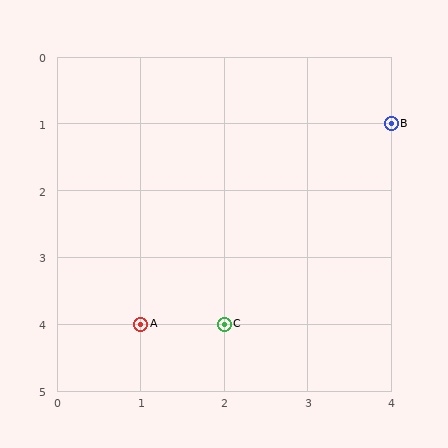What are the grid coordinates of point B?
Point B is at grid coordinates (4, 1).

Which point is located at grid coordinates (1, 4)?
Point A is at (1, 4).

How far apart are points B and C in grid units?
Points B and C are 2 columns and 3 rows apart (about 3.6 grid units diagonally).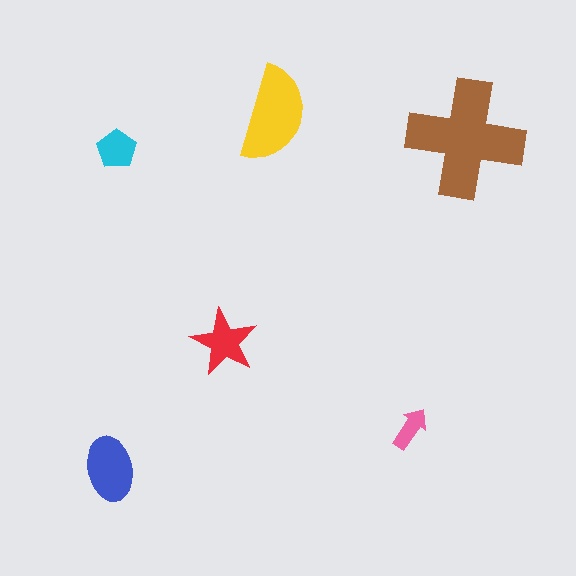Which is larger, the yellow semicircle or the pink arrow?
The yellow semicircle.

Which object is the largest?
The brown cross.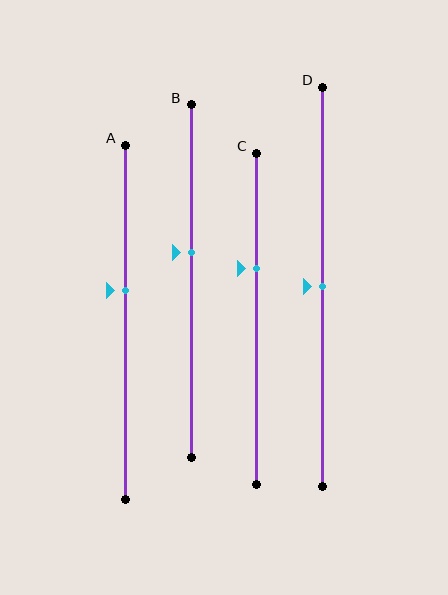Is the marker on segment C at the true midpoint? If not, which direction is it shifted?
No, the marker on segment C is shifted upward by about 15% of the segment length.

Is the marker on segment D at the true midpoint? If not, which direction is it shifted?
Yes, the marker on segment D is at the true midpoint.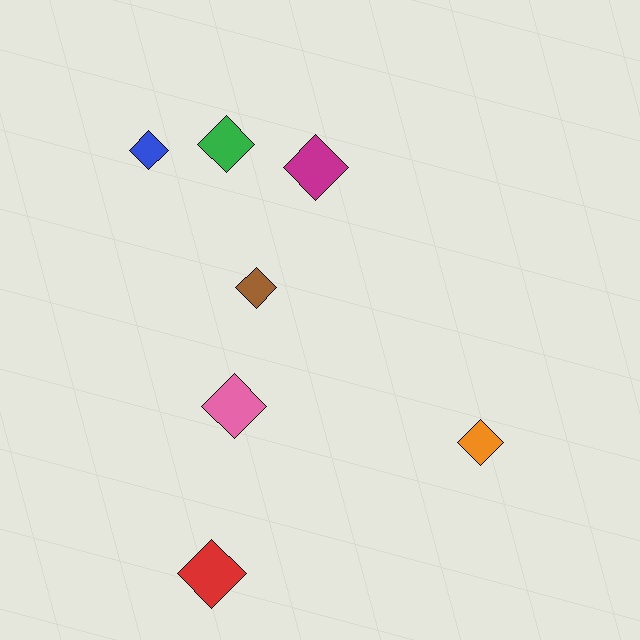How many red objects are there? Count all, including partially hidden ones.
There is 1 red object.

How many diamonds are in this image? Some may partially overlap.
There are 7 diamonds.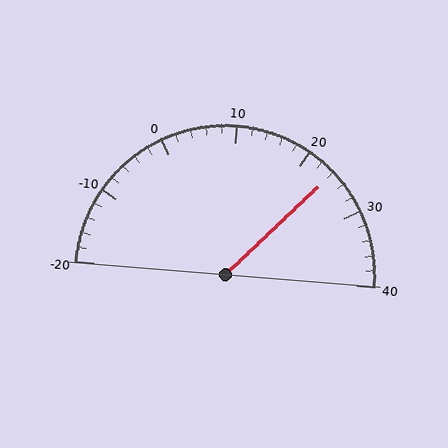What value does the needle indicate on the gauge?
The needle indicates approximately 24.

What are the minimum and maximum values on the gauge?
The gauge ranges from -20 to 40.